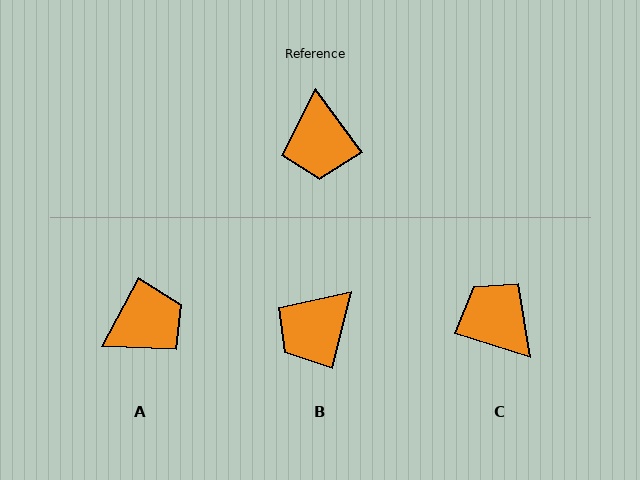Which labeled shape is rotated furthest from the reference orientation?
C, about 144 degrees away.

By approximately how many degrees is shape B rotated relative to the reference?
Approximately 50 degrees clockwise.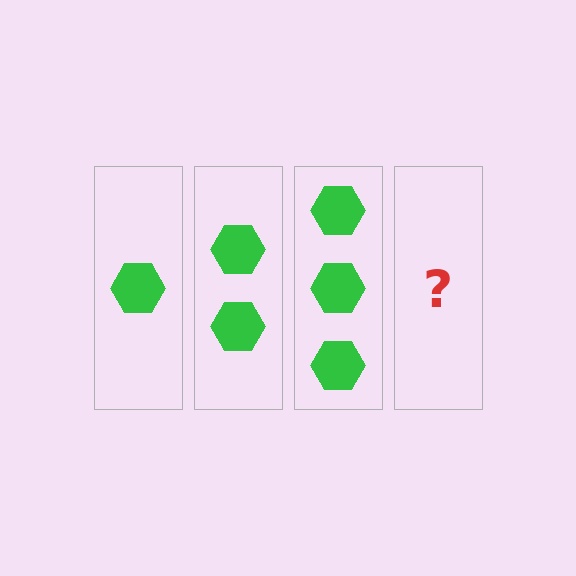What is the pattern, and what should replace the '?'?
The pattern is that each step adds one more hexagon. The '?' should be 4 hexagons.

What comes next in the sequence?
The next element should be 4 hexagons.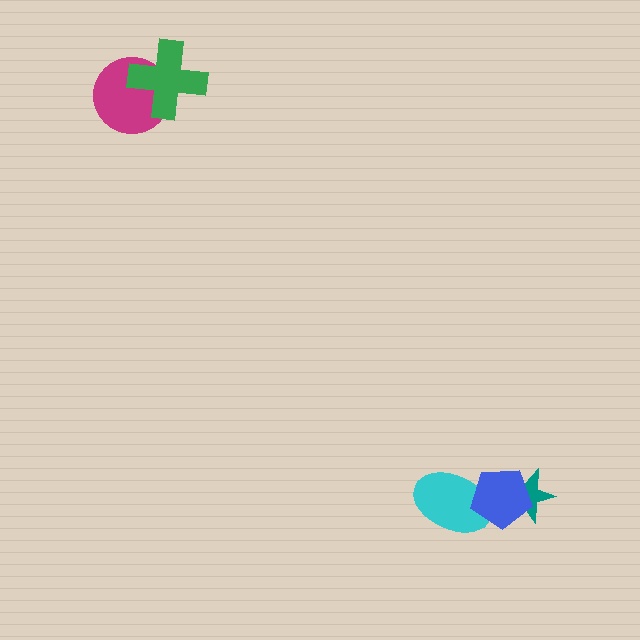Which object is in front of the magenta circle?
The green cross is in front of the magenta circle.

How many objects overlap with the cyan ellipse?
1 object overlaps with the cyan ellipse.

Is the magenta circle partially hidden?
Yes, it is partially covered by another shape.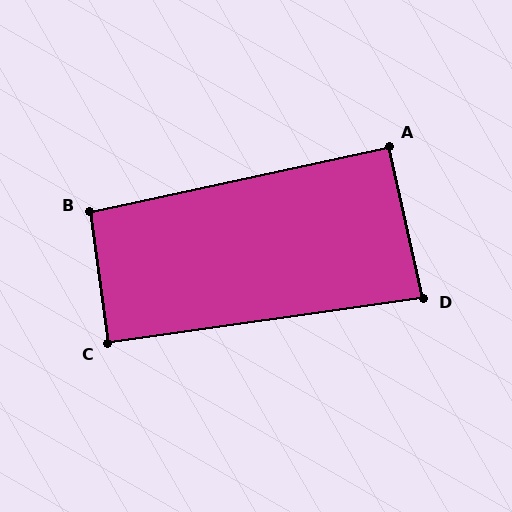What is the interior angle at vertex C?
Approximately 90 degrees (approximately right).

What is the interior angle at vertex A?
Approximately 90 degrees (approximately right).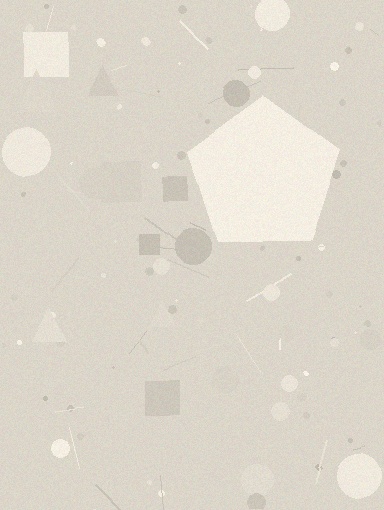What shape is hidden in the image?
A pentagon is hidden in the image.